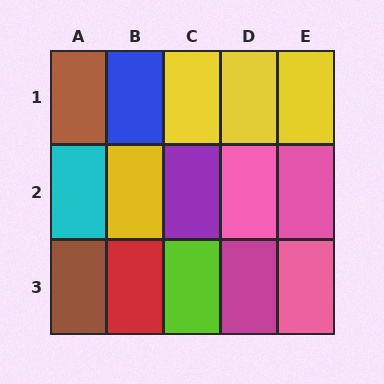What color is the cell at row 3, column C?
Lime.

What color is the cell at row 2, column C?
Purple.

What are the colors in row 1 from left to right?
Brown, blue, yellow, yellow, yellow.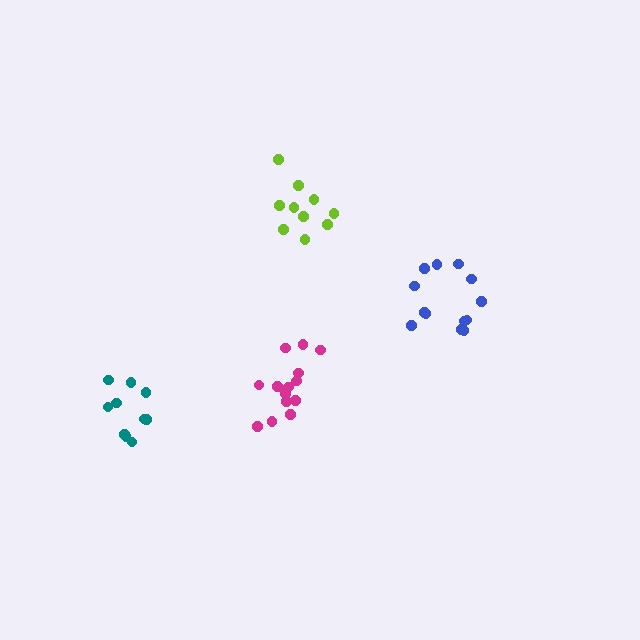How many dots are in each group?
Group 1: 11 dots, Group 2: 14 dots, Group 3: 10 dots, Group 4: 13 dots (48 total).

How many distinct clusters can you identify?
There are 4 distinct clusters.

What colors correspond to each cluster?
The clusters are colored: teal, magenta, lime, blue.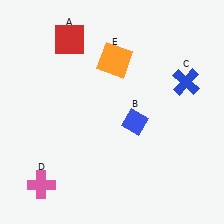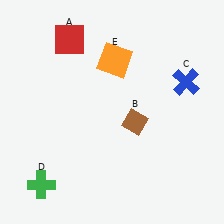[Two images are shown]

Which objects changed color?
B changed from blue to brown. D changed from pink to green.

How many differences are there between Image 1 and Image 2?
There are 2 differences between the two images.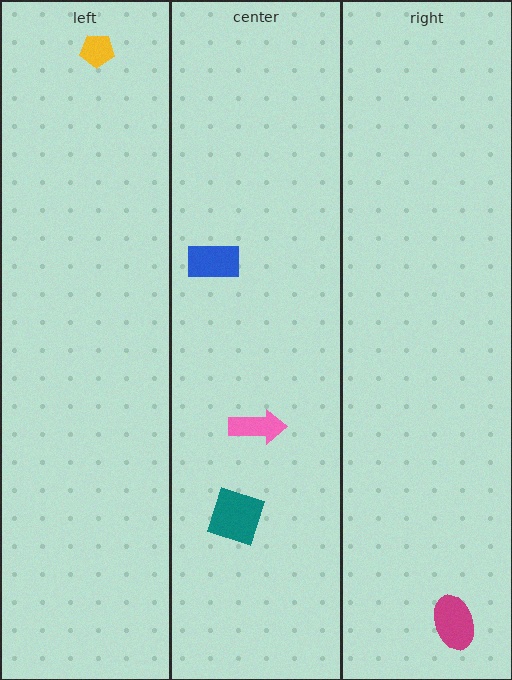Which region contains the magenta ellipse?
The right region.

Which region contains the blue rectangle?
The center region.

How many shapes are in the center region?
3.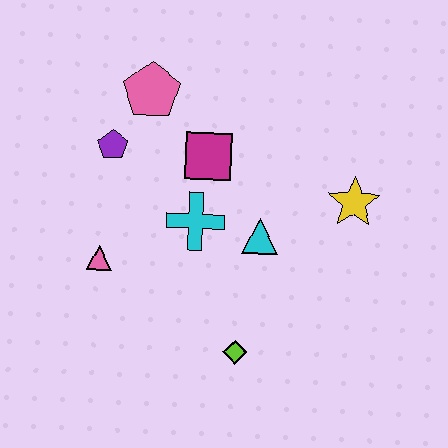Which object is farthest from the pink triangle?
The yellow star is farthest from the pink triangle.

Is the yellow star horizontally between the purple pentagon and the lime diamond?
No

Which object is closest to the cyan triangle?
The cyan cross is closest to the cyan triangle.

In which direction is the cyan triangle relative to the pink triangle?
The cyan triangle is to the right of the pink triangle.